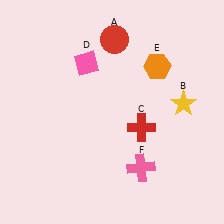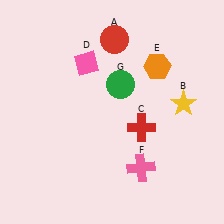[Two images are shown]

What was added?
A green circle (G) was added in Image 2.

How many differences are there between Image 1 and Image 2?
There is 1 difference between the two images.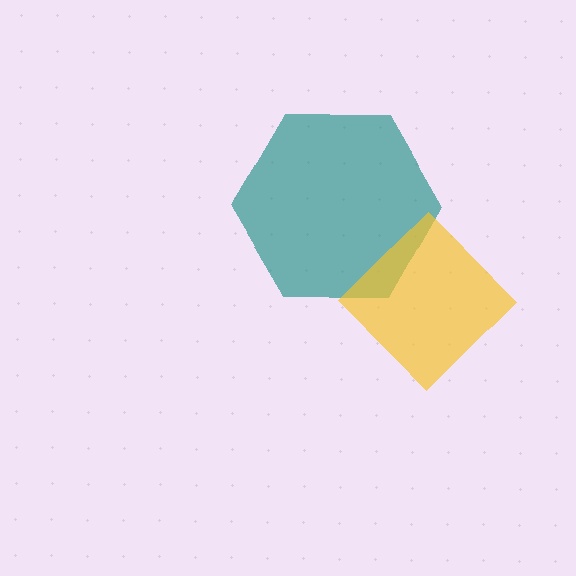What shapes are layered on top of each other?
The layered shapes are: a teal hexagon, a yellow diamond.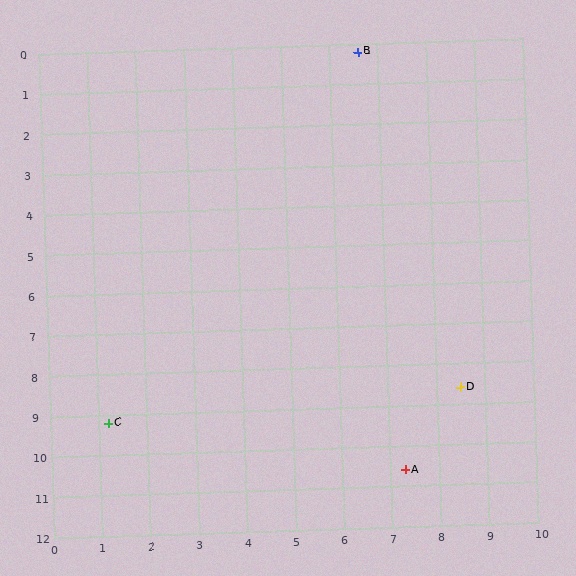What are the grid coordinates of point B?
Point B is at approximately (6.6, 0.2).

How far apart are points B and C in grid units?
Points B and C are about 10.5 grid units apart.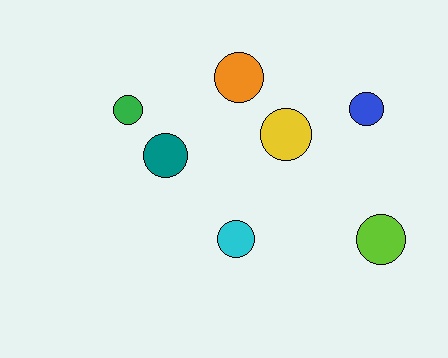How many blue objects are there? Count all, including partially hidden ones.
There is 1 blue object.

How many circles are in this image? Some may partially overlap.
There are 7 circles.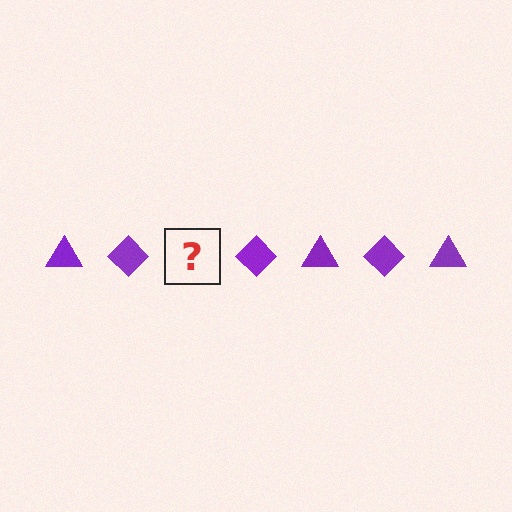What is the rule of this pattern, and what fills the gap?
The rule is that the pattern cycles through triangle, diamond shapes in purple. The gap should be filled with a purple triangle.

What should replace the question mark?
The question mark should be replaced with a purple triangle.